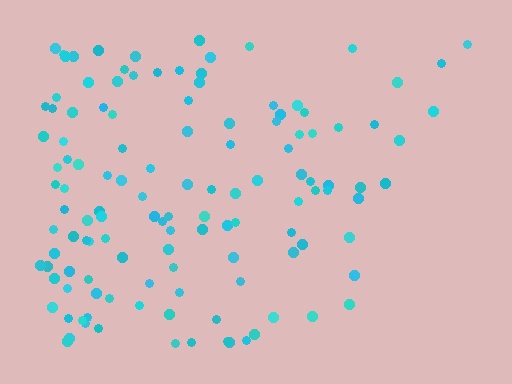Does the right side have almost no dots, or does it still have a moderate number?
Still a moderate number, just noticeably fewer than the left.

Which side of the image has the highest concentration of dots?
The left.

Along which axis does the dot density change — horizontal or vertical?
Horizontal.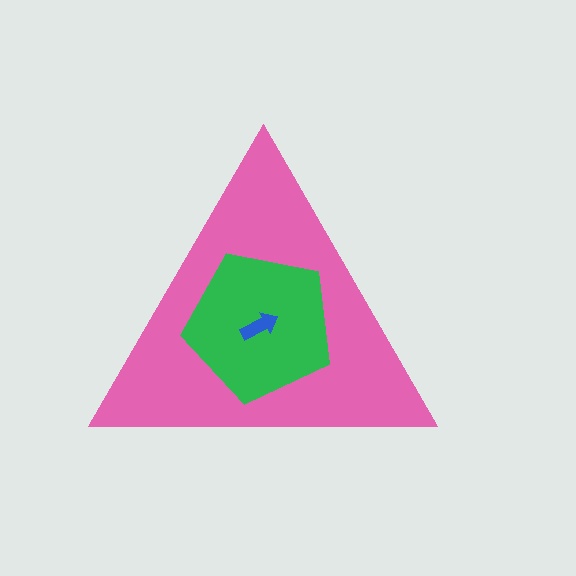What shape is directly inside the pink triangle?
The green pentagon.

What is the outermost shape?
The pink triangle.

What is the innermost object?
The blue arrow.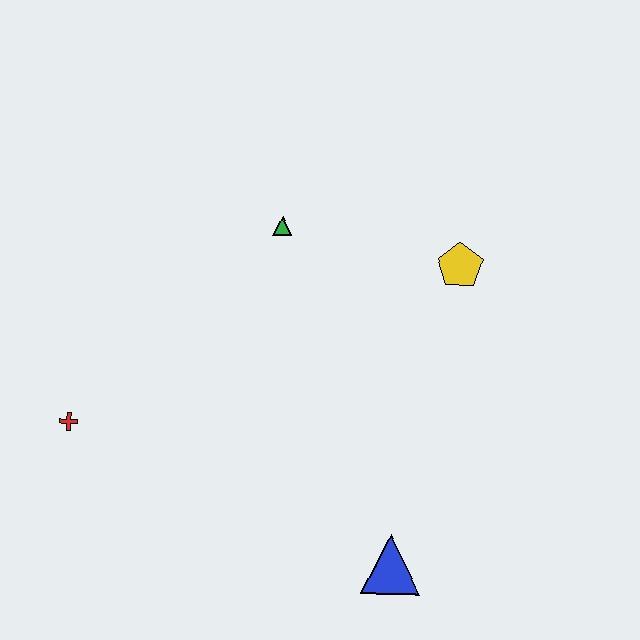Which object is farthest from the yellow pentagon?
The red cross is farthest from the yellow pentagon.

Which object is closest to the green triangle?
The yellow pentagon is closest to the green triangle.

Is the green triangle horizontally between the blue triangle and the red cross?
Yes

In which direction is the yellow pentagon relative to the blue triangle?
The yellow pentagon is above the blue triangle.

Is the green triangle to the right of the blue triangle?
No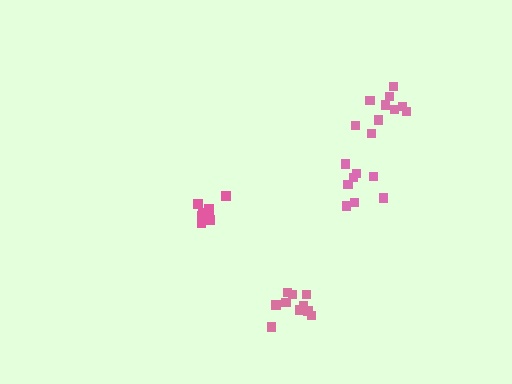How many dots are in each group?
Group 1: 9 dots, Group 2: 10 dots, Group 3: 8 dots, Group 4: 10 dots (37 total).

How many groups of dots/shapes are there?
There are 4 groups.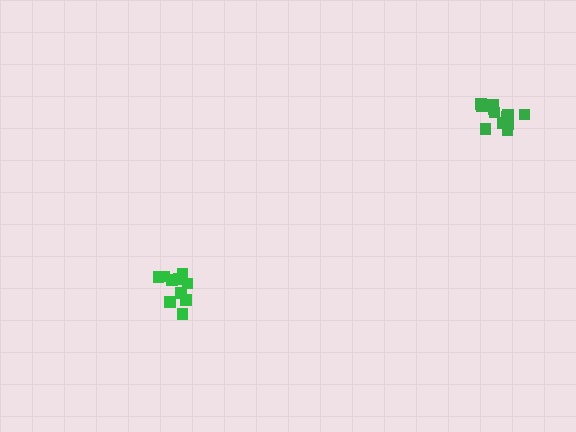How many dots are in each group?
Group 1: 12 dots, Group 2: 10 dots (22 total).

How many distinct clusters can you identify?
There are 2 distinct clusters.